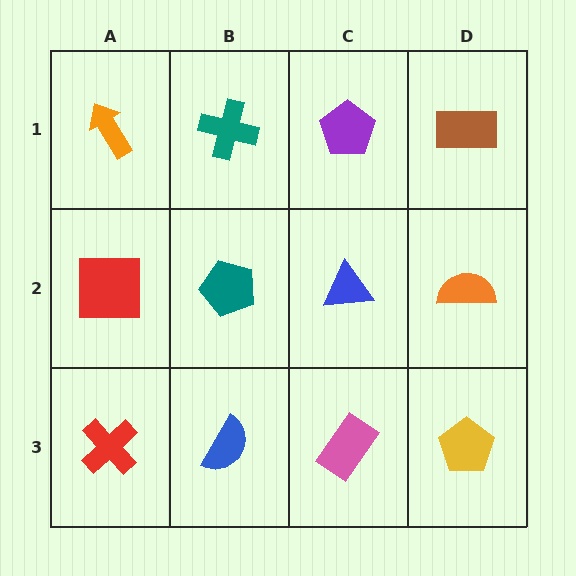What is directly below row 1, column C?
A blue triangle.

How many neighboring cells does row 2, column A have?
3.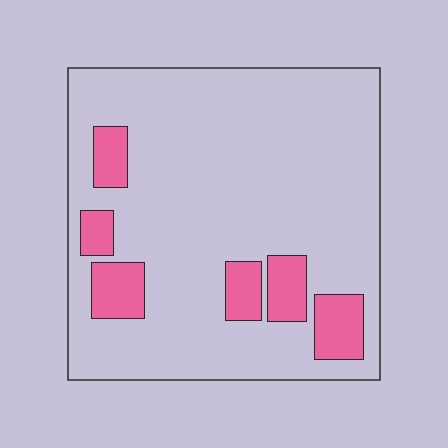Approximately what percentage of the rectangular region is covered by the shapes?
Approximately 15%.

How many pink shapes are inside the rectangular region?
6.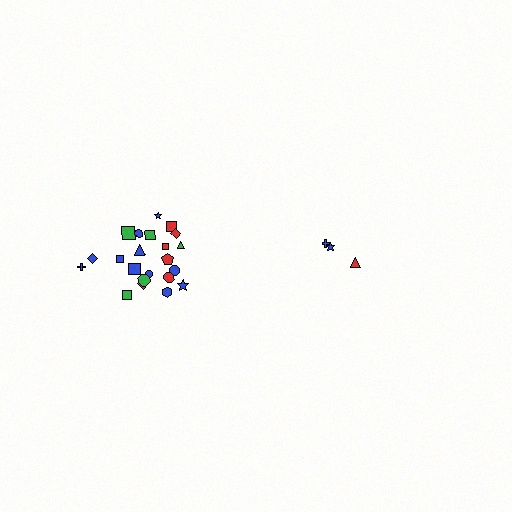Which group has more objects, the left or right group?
The left group.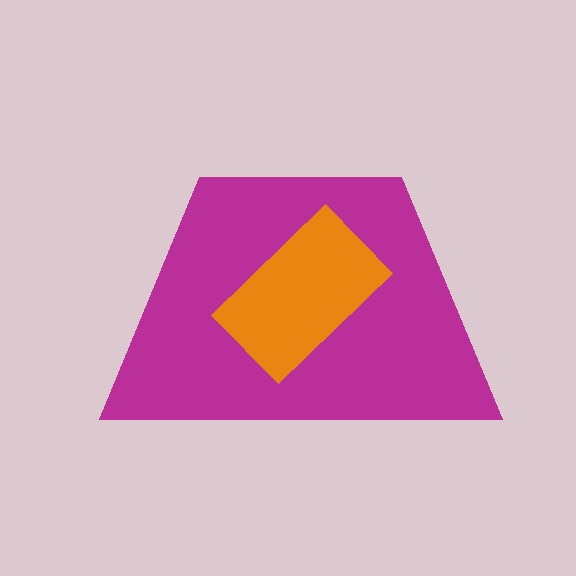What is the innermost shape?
The orange rectangle.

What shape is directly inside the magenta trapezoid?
The orange rectangle.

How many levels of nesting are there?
2.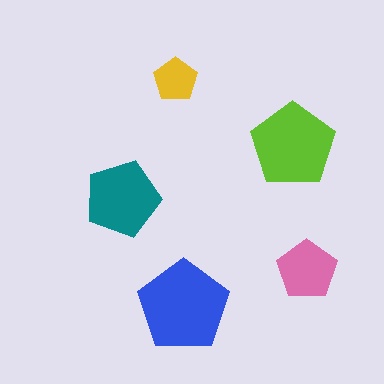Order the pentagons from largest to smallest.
the blue one, the lime one, the teal one, the pink one, the yellow one.